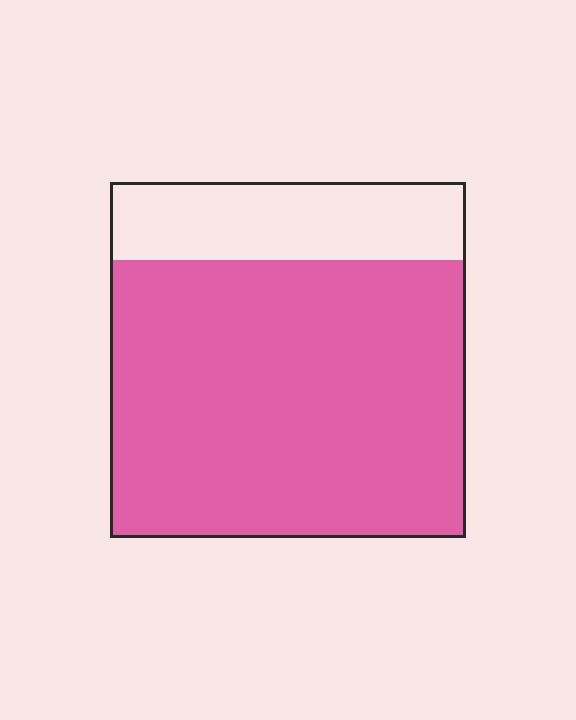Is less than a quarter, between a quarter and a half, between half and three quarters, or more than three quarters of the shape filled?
More than three quarters.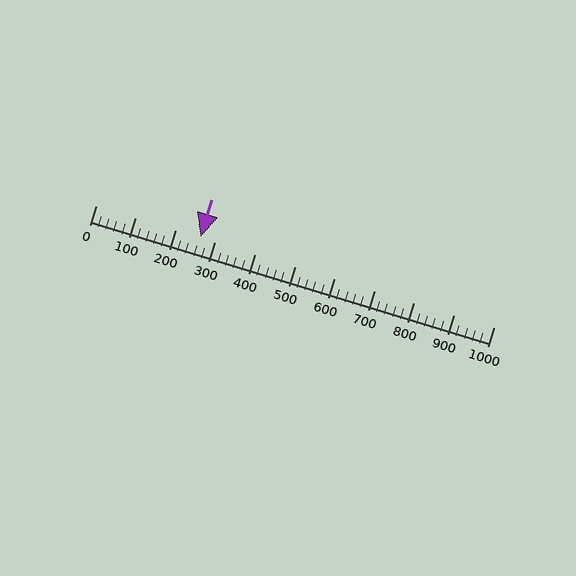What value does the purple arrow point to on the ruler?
The purple arrow points to approximately 263.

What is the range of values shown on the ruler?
The ruler shows values from 0 to 1000.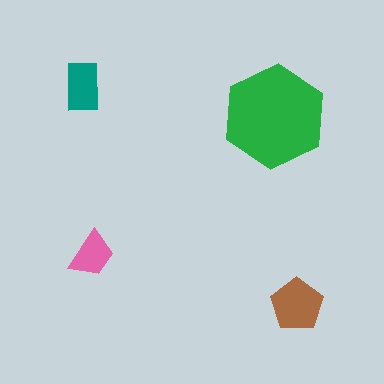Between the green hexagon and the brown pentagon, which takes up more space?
The green hexagon.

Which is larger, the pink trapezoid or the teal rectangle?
The teal rectangle.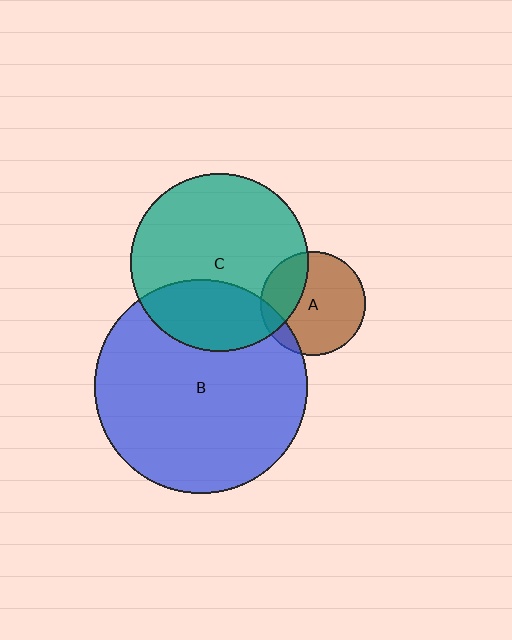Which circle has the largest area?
Circle B (blue).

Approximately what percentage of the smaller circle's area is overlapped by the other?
Approximately 10%.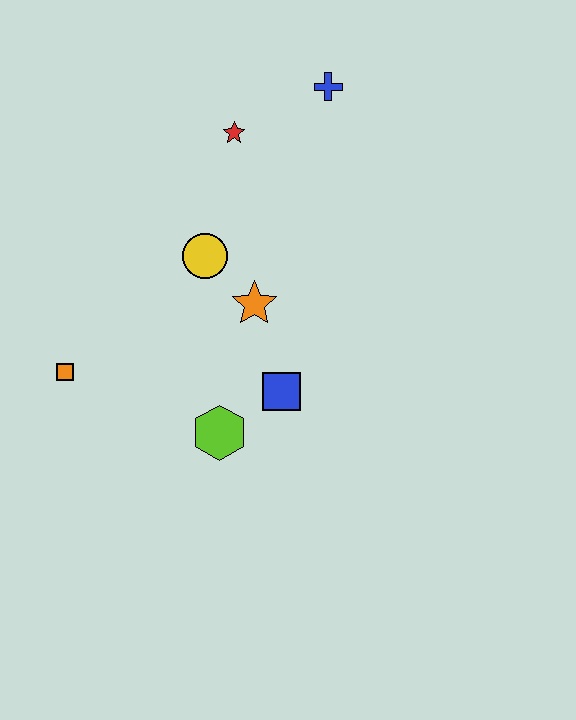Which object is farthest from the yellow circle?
The blue cross is farthest from the yellow circle.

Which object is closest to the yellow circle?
The orange star is closest to the yellow circle.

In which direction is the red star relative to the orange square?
The red star is above the orange square.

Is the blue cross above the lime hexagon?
Yes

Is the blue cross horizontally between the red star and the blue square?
No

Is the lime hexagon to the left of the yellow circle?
No